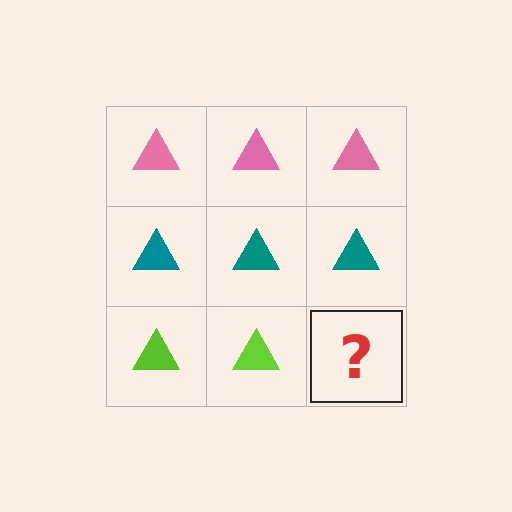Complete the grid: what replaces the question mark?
The question mark should be replaced with a lime triangle.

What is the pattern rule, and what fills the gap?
The rule is that each row has a consistent color. The gap should be filled with a lime triangle.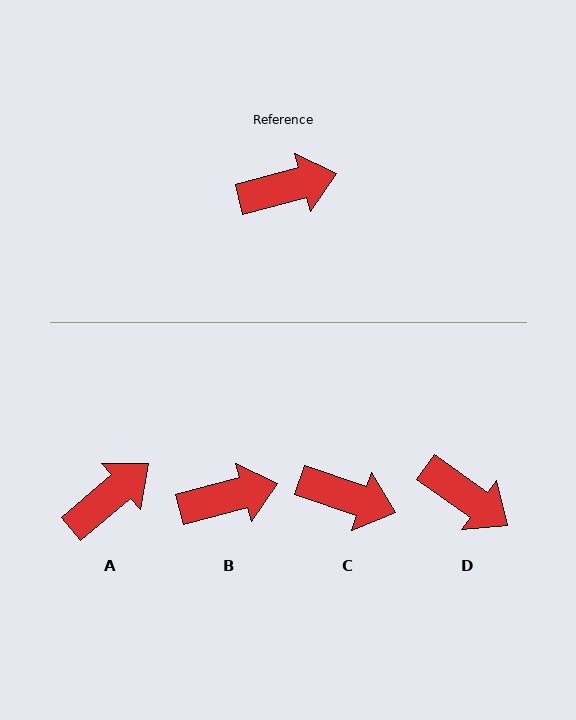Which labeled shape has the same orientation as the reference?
B.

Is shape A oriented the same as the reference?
No, it is off by about 26 degrees.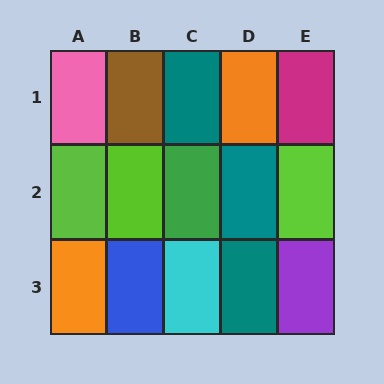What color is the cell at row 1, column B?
Brown.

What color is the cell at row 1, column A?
Pink.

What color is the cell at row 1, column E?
Magenta.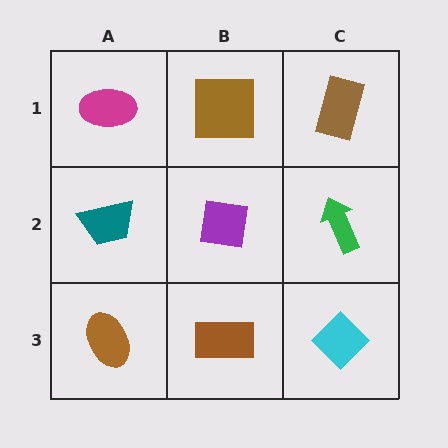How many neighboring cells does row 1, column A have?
2.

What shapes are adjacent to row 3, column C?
A green arrow (row 2, column C), a brown rectangle (row 3, column B).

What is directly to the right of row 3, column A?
A brown rectangle.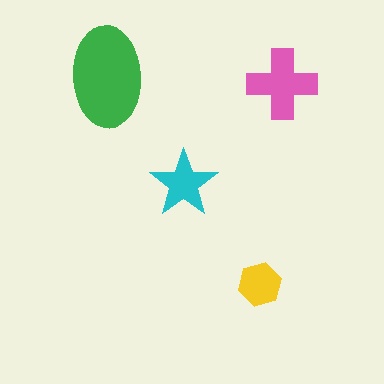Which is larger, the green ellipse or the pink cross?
The green ellipse.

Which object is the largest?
The green ellipse.